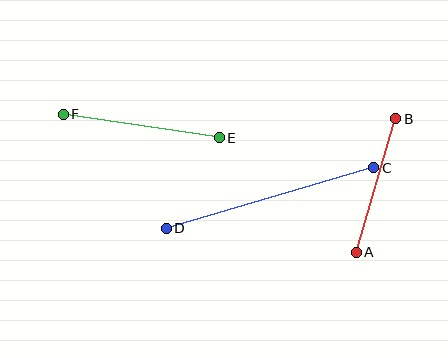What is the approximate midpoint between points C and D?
The midpoint is at approximately (270, 198) pixels.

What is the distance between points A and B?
The distance is approximately 139 pixels.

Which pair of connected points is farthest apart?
Points C and D are farthest apart.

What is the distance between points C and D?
The distance is approximately 216 pixels.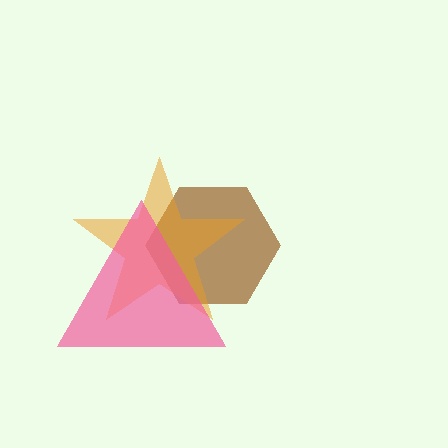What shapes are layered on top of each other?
The layered shapes are: a brown hexagon, an orange star, a pink triangle.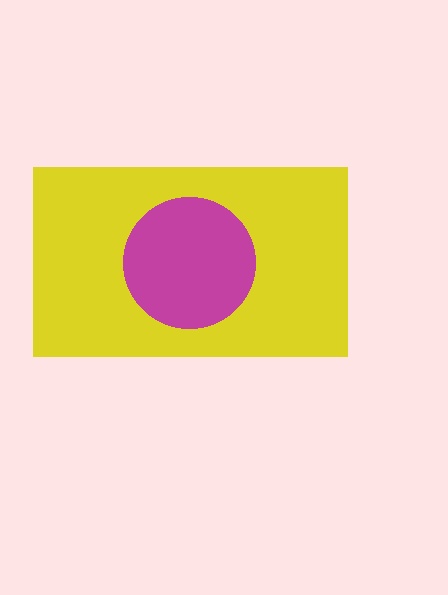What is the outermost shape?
The yellow rectangle.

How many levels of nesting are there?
2.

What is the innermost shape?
The magenta circle.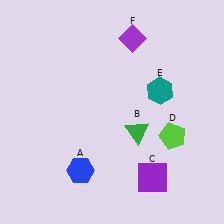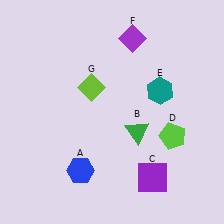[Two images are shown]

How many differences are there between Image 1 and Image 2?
There is 1 difference between the two images.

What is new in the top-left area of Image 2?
A lime diamond (G) was added in the top-left area of Image 2.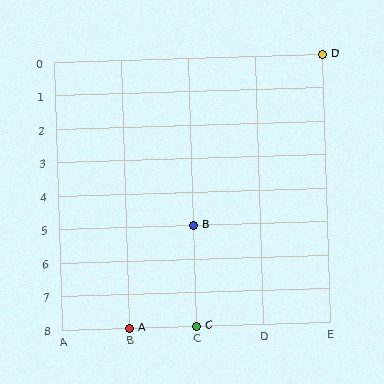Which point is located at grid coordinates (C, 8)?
Point C is at (C, 8).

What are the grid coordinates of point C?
Point C is at grid coordinates (C, 8).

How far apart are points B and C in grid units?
Points B and C are 3 rows apart.